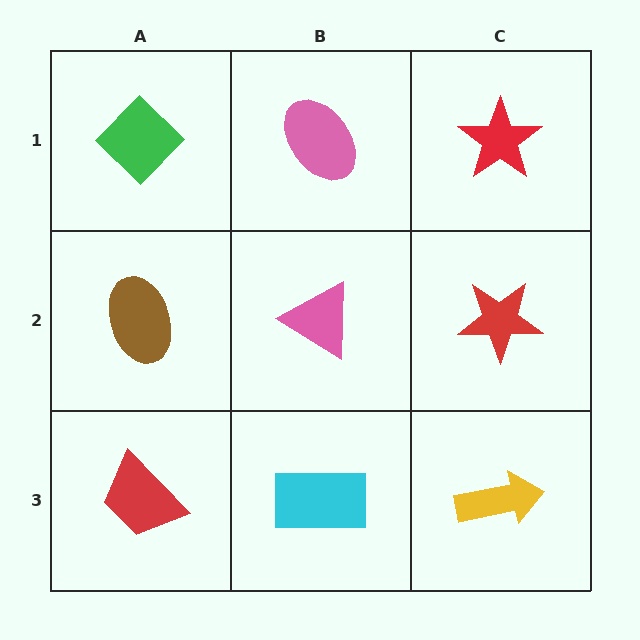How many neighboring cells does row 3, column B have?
3.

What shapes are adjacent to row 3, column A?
A brown ellipse (row 2, column A), a cyan rectangle (row 3, column B).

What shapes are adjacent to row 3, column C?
A red star (row 2, column C), a cyan rectangle (row 3, column B).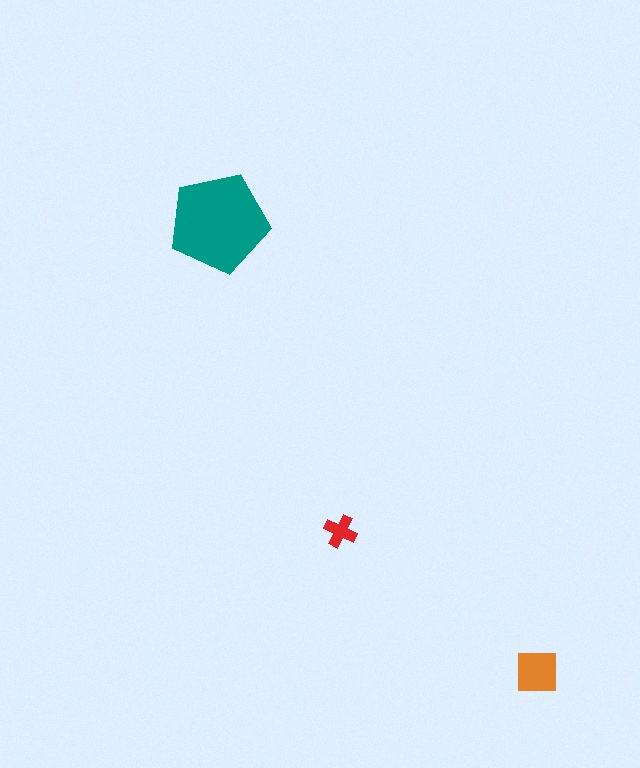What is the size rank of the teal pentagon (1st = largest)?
1st.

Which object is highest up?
The teal pentagon is topmost.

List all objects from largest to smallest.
The teal pentagon, the orange square, the red cross.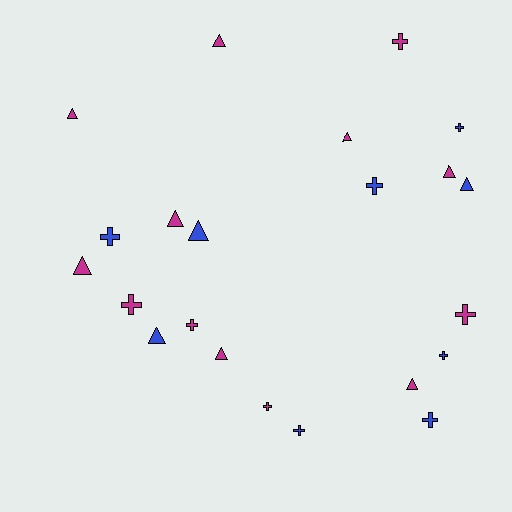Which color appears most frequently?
Magenta, with 13 objects.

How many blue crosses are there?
There are 6 blue crosses.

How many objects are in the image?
There are 22 objects.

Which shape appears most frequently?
Cross, with 11 objects.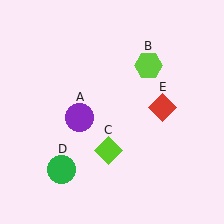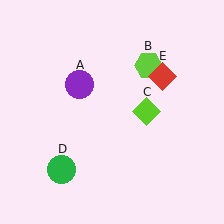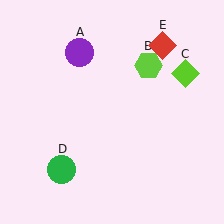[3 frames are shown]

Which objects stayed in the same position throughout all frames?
Lime hexagon (object B) and green circle (object D) remained stationary.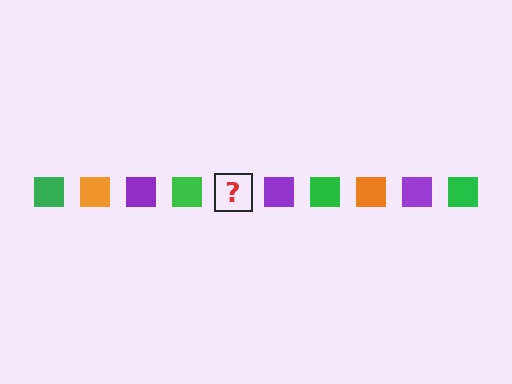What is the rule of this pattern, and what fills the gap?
The rule is that the pattern cycles through green, orange, purple squares. The gap should be filled with an orange square.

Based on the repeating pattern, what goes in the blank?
The blank should be an orange square.